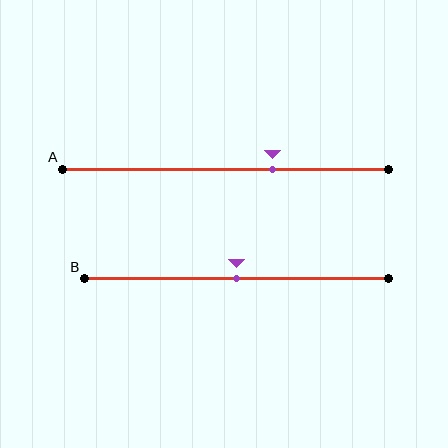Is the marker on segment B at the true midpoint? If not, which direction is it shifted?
Yes, the marker on segment B is at the true midpoint.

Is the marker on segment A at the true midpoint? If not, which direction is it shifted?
No, the marker on segment A is shifted to the right by about 14% of the segment length.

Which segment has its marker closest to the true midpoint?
Segment B has its marker closest to the true midpoint.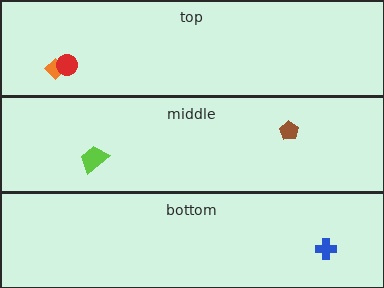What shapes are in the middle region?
The brown pentagon, the lime trapezoid.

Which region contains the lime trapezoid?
The middle region.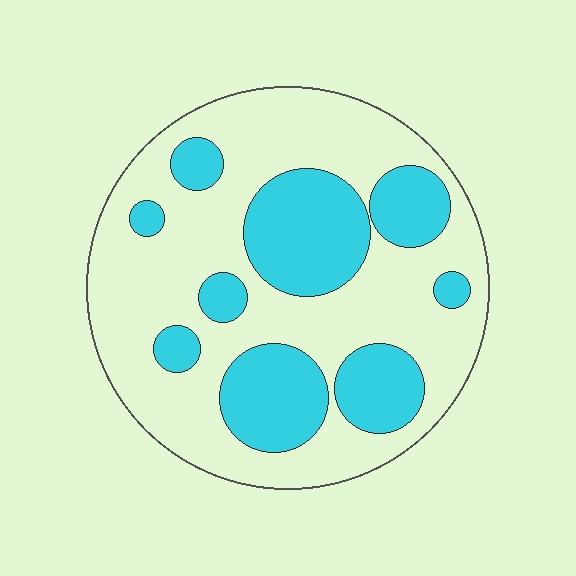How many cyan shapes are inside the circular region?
9.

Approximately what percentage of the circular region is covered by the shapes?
Approximately 35%.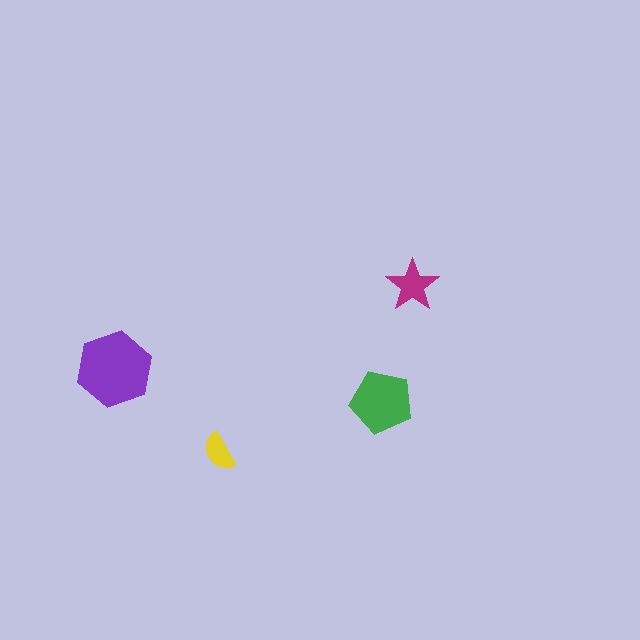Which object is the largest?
The purple hexagon.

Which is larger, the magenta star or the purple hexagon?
The purple hexagon.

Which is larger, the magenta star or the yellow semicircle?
The magenta star.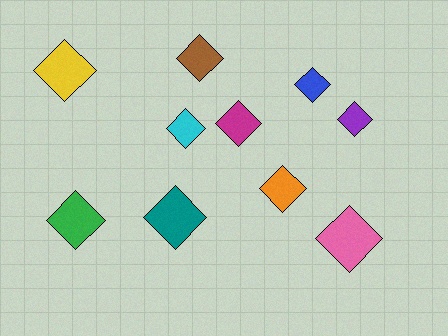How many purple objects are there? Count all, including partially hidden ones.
There is 1 purple object.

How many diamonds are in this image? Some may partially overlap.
There are 10 diamonds.